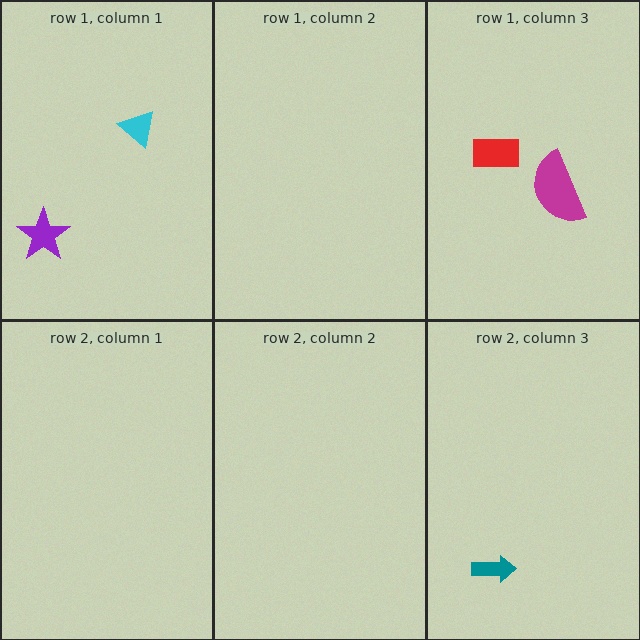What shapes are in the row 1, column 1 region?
The purple star, the cyan triangle.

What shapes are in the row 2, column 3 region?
The teal arrow.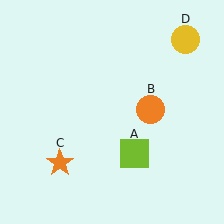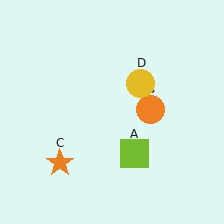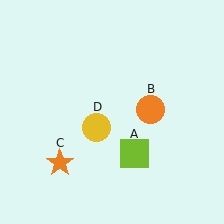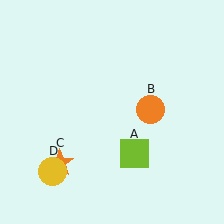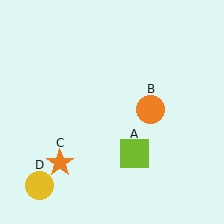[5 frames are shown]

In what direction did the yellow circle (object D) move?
The yellow circle (object D) moved down and to the left.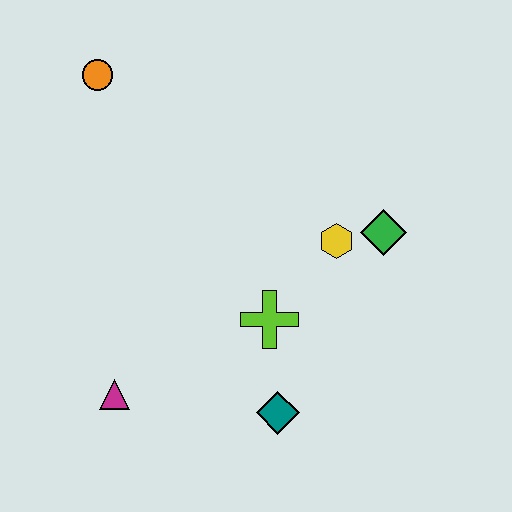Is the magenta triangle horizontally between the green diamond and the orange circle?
Yes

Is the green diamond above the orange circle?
No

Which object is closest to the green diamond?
The yellow hexagon is closest to the green diamond.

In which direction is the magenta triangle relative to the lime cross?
The magenta triangle is to the left of the lime cross.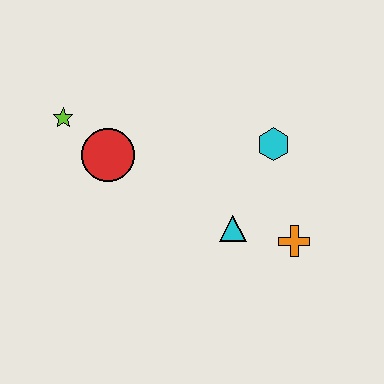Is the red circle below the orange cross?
No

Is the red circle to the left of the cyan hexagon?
Yes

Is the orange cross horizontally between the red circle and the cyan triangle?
No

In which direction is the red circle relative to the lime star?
The red circle is to the right of the lime star.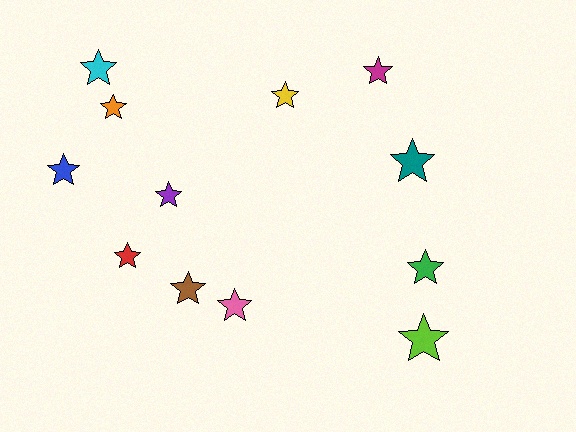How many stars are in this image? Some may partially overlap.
There are 12 stars.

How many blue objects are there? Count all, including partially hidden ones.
There is 1 blue object.